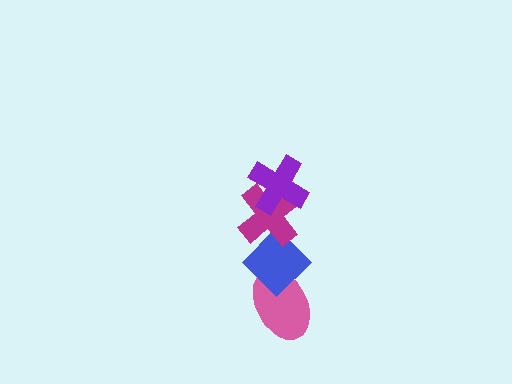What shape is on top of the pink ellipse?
The blue diamond is on top of the pink ellipse.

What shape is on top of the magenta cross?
The purple cross is on top of the magenta cross.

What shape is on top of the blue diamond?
The magenta cross is on top of the blue diamond.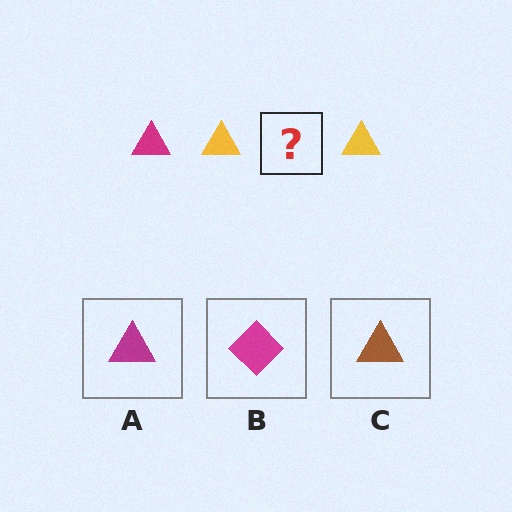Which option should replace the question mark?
Option A.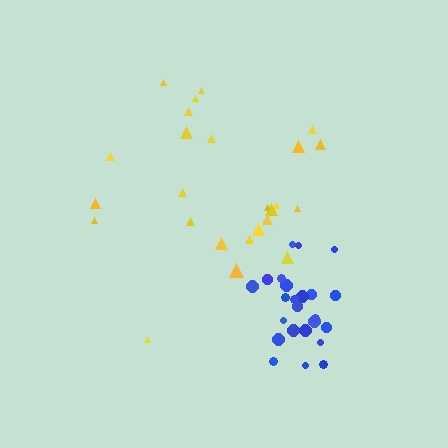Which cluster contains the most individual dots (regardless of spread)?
Yellow (25).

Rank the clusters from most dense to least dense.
blue, yellow.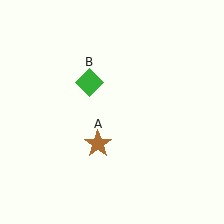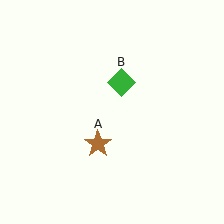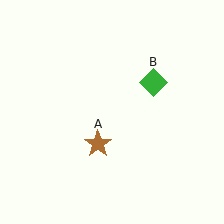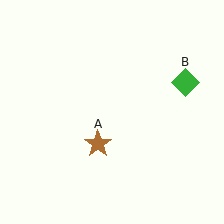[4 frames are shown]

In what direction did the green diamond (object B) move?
The green diamond (object B) moved right.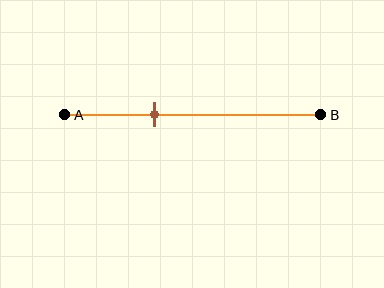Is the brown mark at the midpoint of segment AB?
No, the mark is at about 35% from A, not at the 50% midpoint.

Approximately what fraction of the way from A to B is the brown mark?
The brown mark is approximately 35% of the way from A to B.